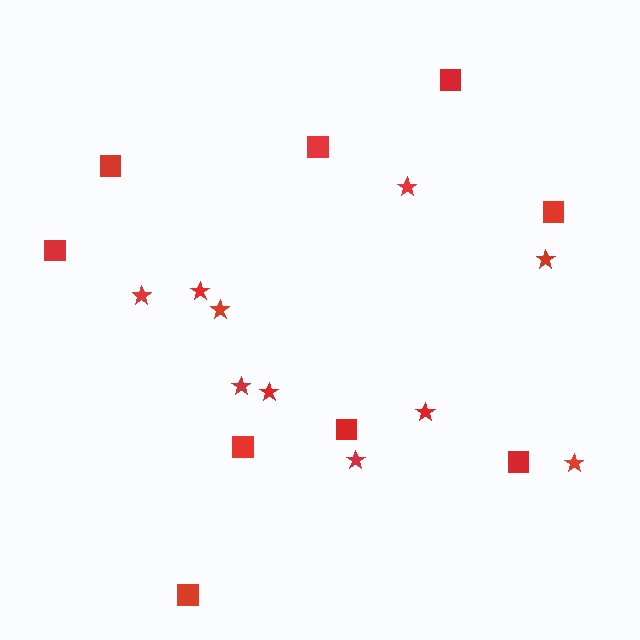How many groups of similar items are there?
There are 2 groups: one group of stars (10) and one group of squares (9).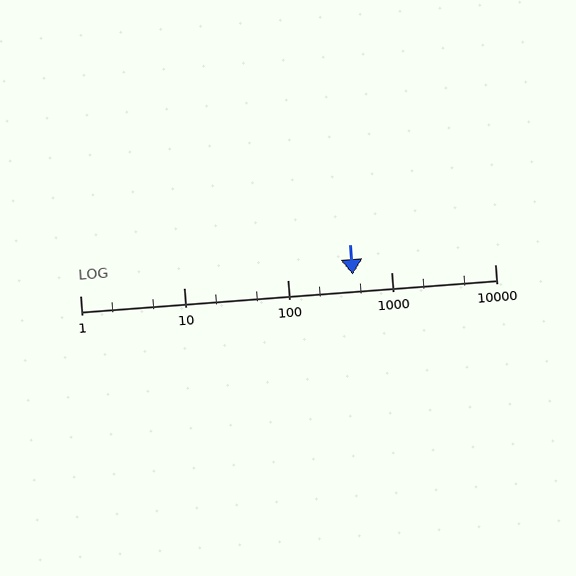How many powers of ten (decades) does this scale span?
The scale spans 4 decades, from 1 to 10000.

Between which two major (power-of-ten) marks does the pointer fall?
The pointer is between 100 and 1000.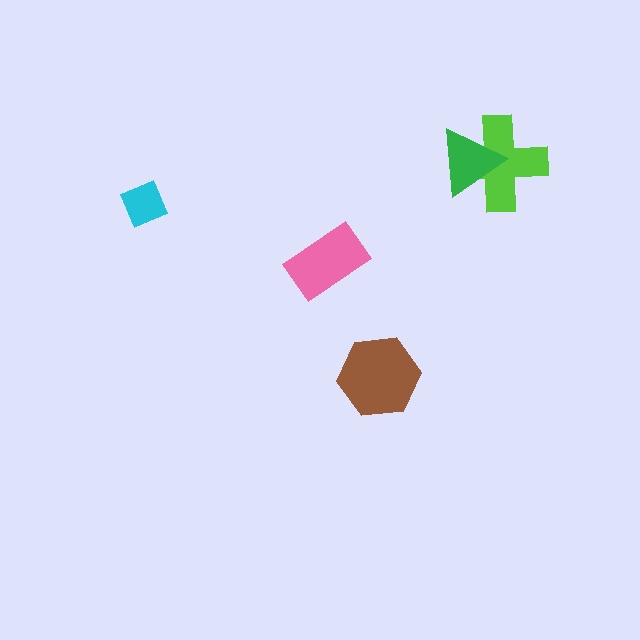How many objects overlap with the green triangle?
1 object overlaps with the green triangle.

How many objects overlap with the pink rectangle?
0 objects overlap with the pink rectangle.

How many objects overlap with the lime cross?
1 object overlaps with the lime cross.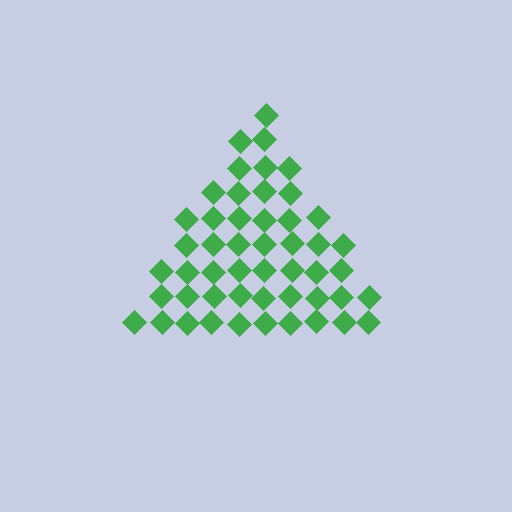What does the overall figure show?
The overall figure shows a triangle.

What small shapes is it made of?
It is made of small diamonds.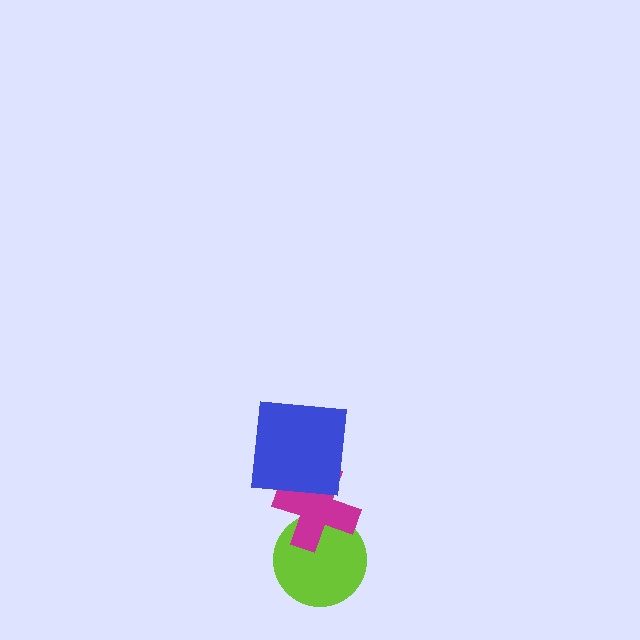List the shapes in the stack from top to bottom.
From top to bottom: the blue square, the magenta cross, the lime circle.